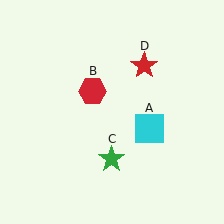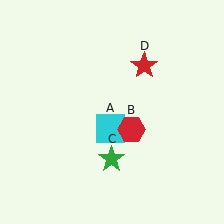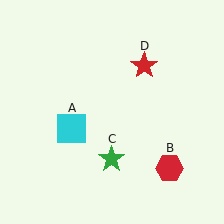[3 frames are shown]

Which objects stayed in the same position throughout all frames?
Green star (object C) and red star (object D) remained stationary.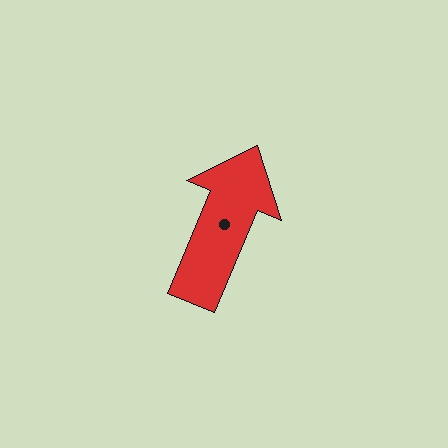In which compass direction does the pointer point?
Northeast.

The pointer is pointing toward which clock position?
Roughly 1 o'clock.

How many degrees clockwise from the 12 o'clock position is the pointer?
Approximately 23 degrees.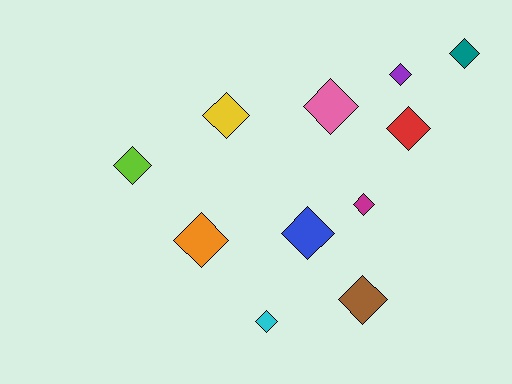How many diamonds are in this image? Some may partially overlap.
There are 11 diamonds.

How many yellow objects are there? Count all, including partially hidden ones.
There is 1 yellow object.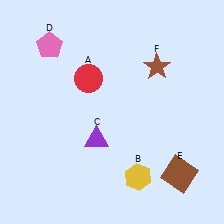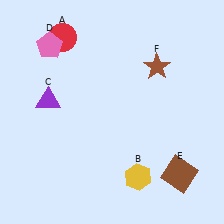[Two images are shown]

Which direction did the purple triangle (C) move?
The purple triangle (C) moved left.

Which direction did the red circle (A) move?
The red circle (A) moved up.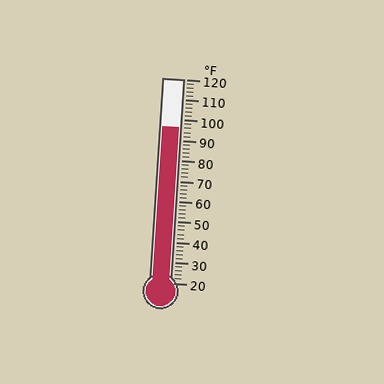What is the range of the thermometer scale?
The thermometer scale ranges from 20°F to 120°F.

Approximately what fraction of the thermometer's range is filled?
The thermometer is filled to approximately 75% of its range.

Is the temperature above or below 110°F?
The temperature is below 110°F.